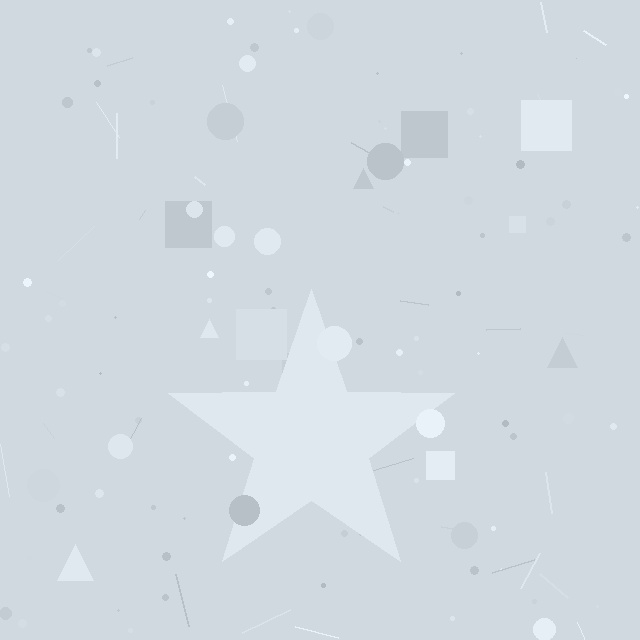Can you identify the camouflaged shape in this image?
The camouflaged shape is a star.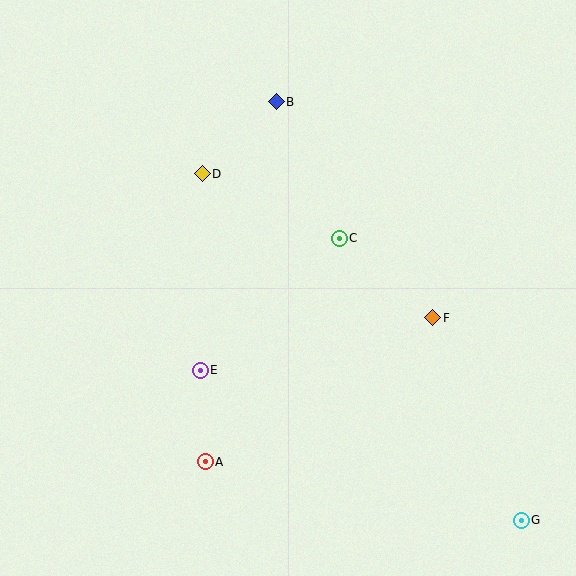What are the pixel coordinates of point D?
Point D is at (202, 174).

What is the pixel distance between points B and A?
The distance between B and A is 367 pixels.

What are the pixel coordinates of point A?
Point A is at (205, 462).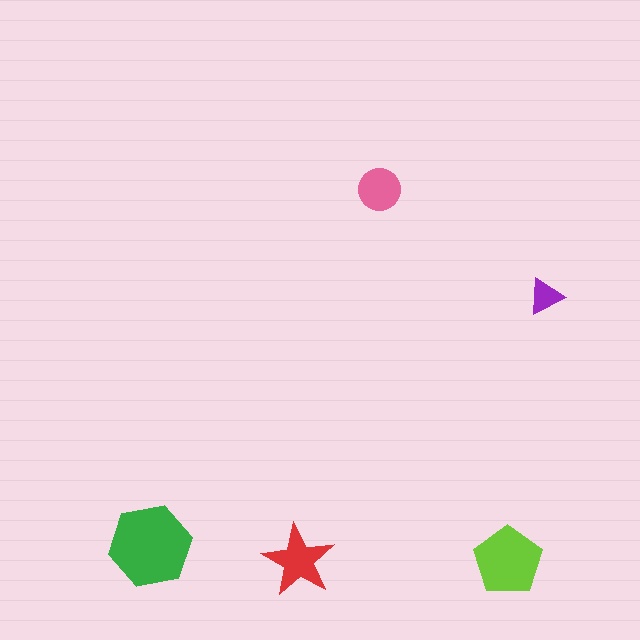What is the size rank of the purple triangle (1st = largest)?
5th.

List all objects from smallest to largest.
The purple triangle, the pink circle, the red star, the lime pentagon, the green hexagon.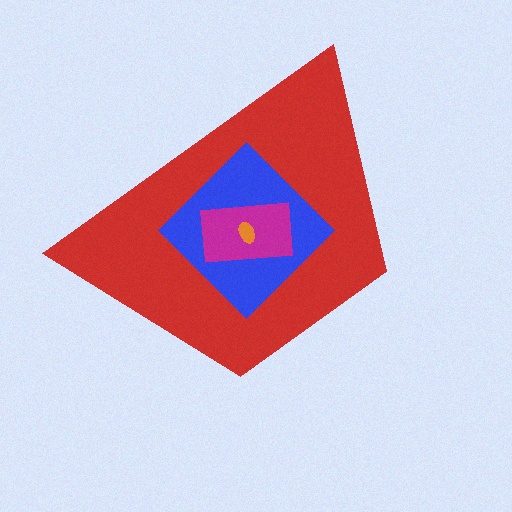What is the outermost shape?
The red trapezoid.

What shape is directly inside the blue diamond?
The magenta rectangle.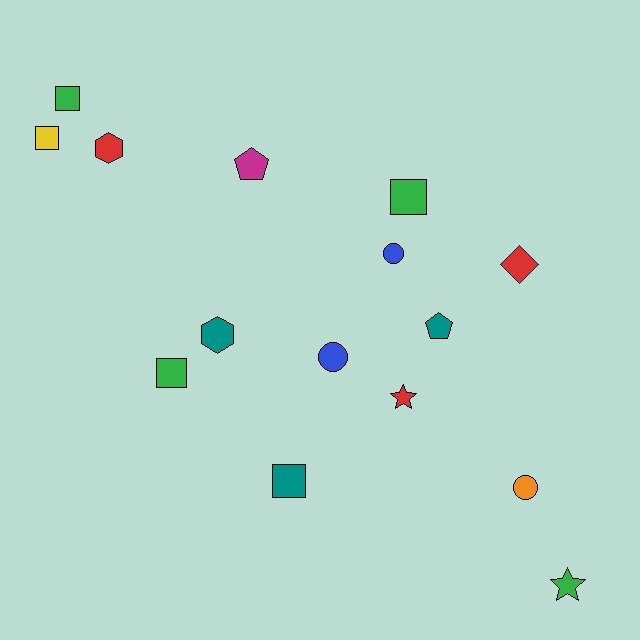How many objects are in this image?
There are 15 objects.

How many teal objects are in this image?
There are 3 teal objects.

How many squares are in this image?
There are 5 squares.